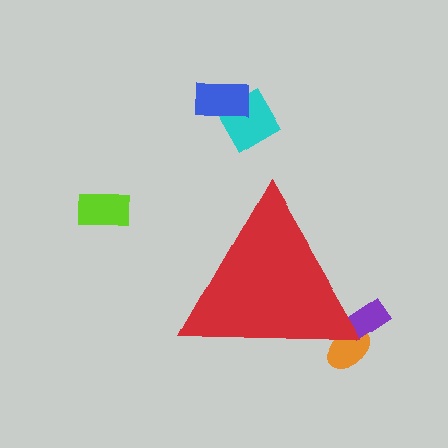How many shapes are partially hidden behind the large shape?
2 shapes are partially hidden.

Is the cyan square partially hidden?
No, the cyan square is fully visible.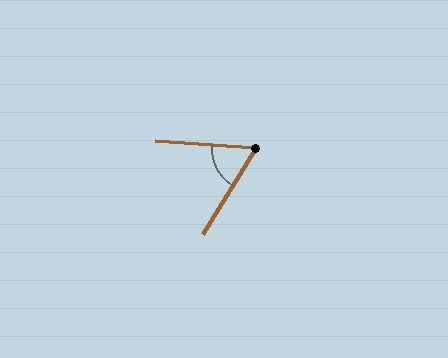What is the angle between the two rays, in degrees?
Approximately 63 degrees.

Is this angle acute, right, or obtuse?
It is acute.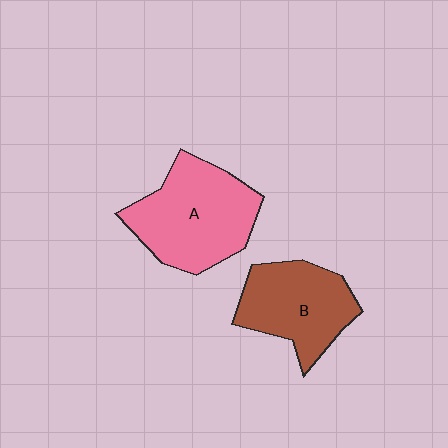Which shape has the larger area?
Shape A (pink).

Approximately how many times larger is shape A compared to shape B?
Approximately 1.2 times.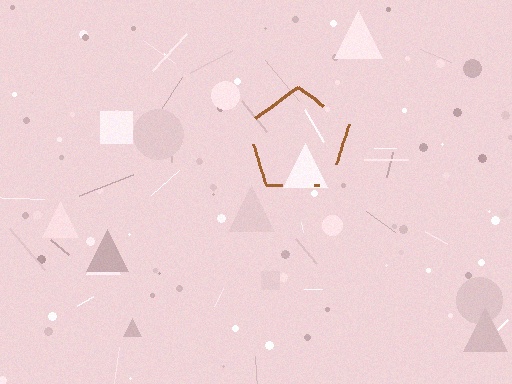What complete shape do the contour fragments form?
The contour fragments form a pentagon.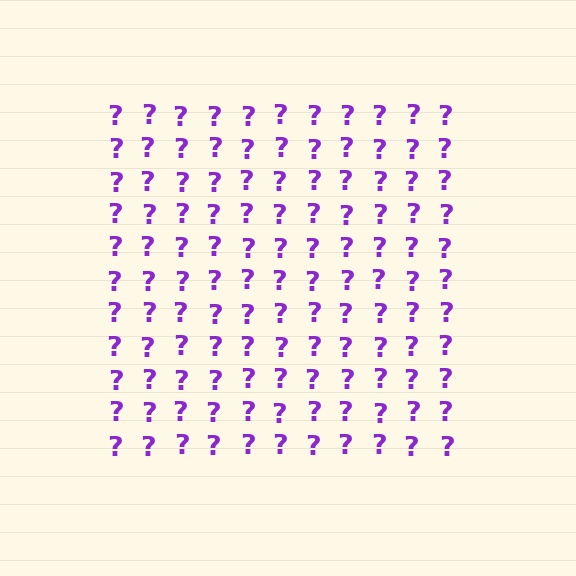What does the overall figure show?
The overall figure shows a square.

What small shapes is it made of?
It is made of small question marks.